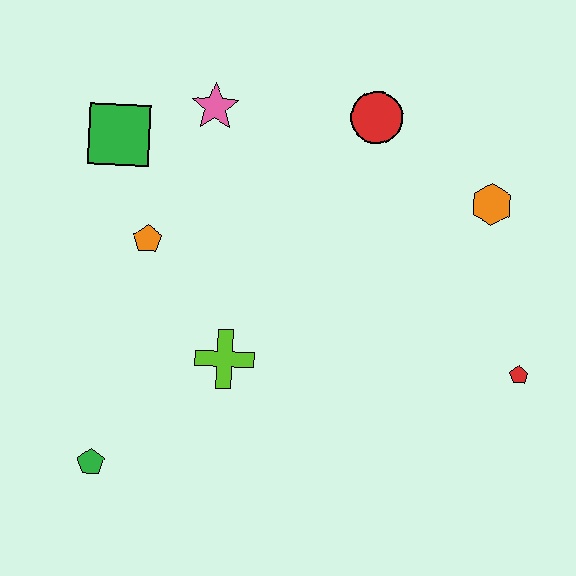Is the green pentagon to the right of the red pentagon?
No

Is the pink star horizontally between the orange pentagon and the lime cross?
Yes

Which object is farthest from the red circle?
The green pentagon is farthest from the red circle.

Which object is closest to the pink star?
The green square is closest to the pink star.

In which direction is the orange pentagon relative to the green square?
The orange pentagon is below the green square.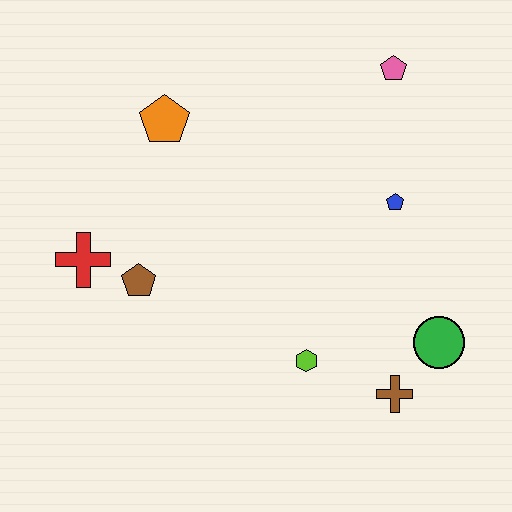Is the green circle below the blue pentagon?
Yes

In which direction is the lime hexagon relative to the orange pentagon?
The lime hexagon is below the orange pentagon.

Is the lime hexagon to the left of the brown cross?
Yes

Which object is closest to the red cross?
The brown pentagon is closest to the red cross.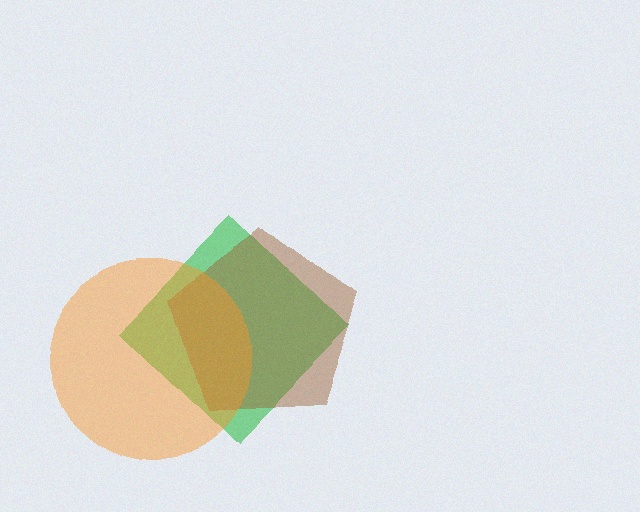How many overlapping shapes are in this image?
There are 3 overlapping shapes in the image.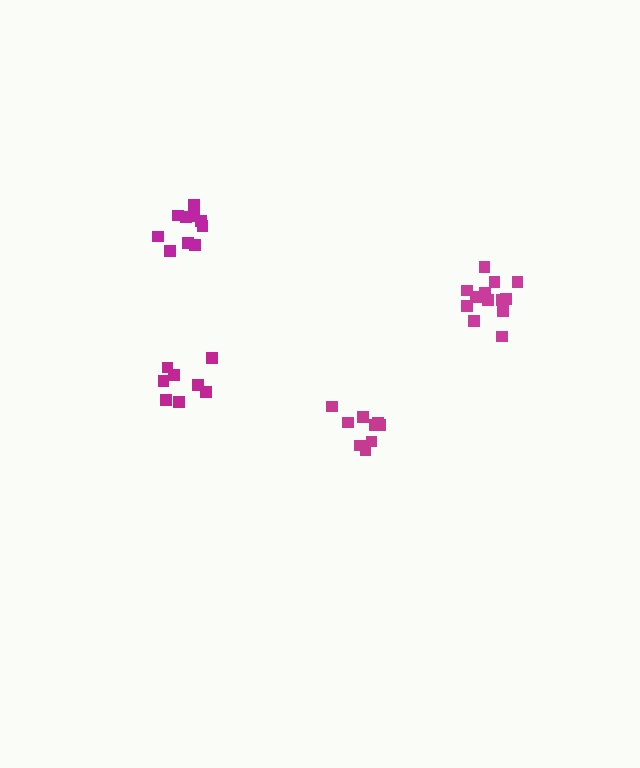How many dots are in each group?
Group 1: 13 dots, Group 2: 10 dots, Group 3: 8 dots, Group 4: 9 dots (40 total).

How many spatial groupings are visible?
There are 4 spatial groupings.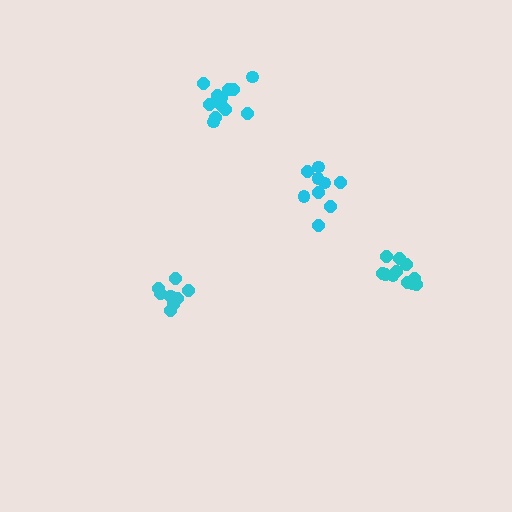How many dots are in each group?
Group 1: 12 dots, Group 2: 12 dots, Group 3: 9 dots, Group 4: 9 dots (42 total).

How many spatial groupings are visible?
There are 4 spatial groupings.